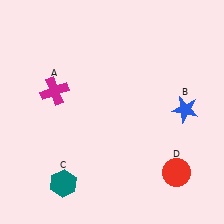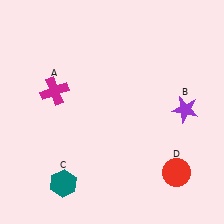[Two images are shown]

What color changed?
The star (B) changed from blue in Image 1 to purple in Image 2.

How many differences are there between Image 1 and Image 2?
There is 1 difference between the two images.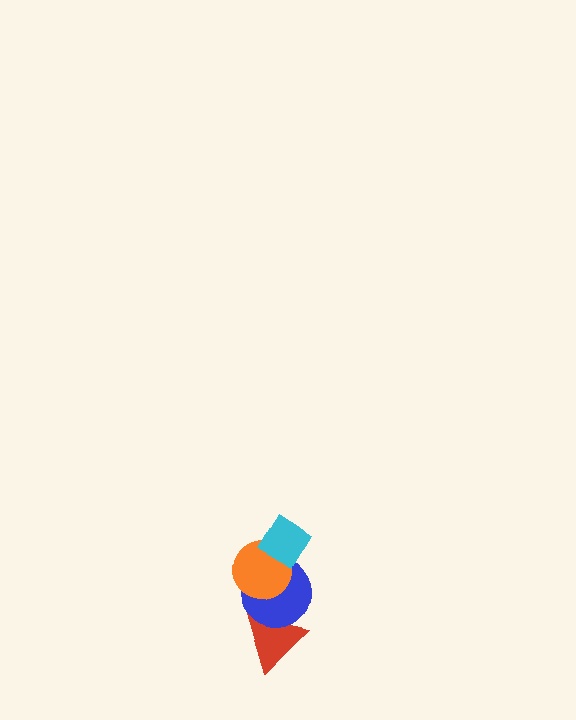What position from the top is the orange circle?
The orange circle is 2nd from the top.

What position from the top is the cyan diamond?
The cyan diamond is 1st from the top.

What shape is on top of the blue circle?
The orange circle is on top of the blue circle.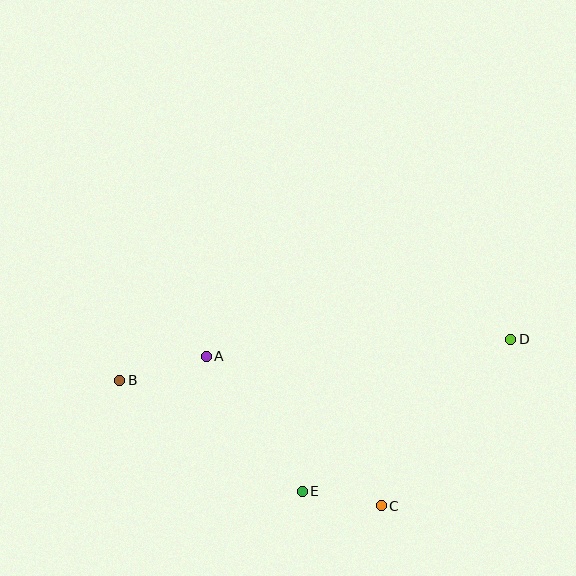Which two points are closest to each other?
Points C and E are closest to each other.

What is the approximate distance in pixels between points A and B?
The distance between A and B is approximately 90 pixels.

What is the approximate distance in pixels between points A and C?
The distance between A and C is approximately 230 pixels.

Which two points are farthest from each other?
Points B and D are farthest from each other.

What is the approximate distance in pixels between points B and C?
The distance between B and C is approximately 290 pixels.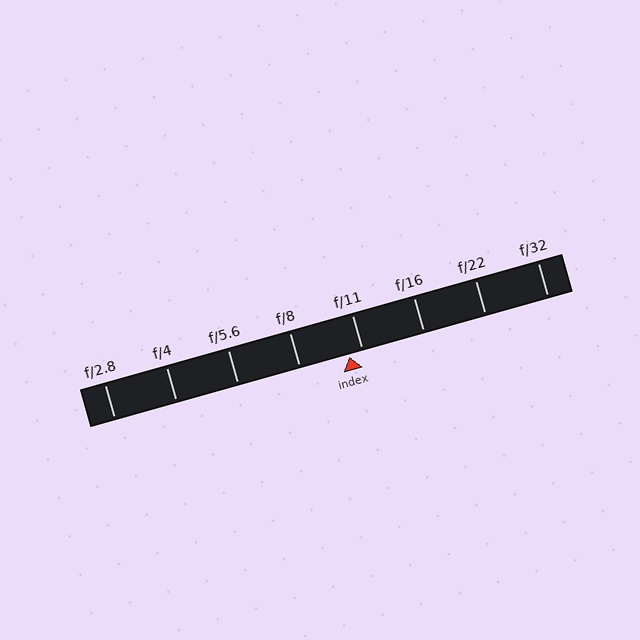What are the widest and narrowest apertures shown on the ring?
The widest aperture shown is f/2.8 and the narrowest is f/32.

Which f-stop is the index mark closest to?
The index mark is closest to f/11.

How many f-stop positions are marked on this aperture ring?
There are 8 f-stop positions marked.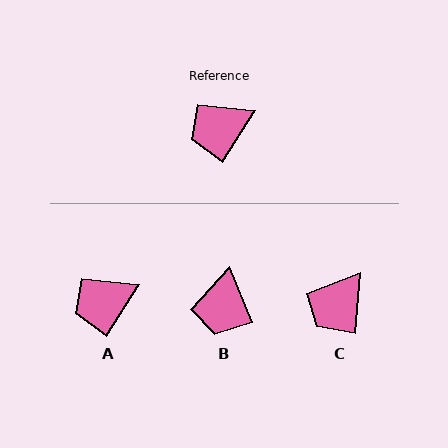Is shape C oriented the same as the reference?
No, it is off by about 27 degrees.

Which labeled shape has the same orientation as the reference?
A.